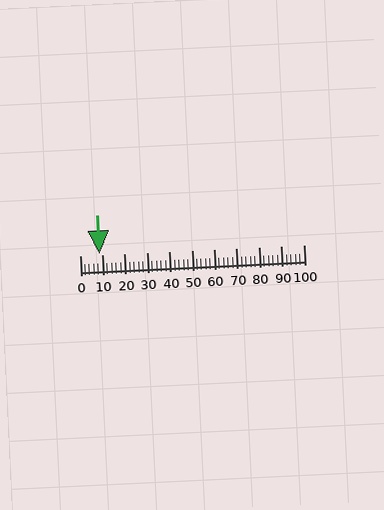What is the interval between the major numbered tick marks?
The major tick marks are spaced 10 units apart.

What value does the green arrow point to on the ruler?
The green arrow points to approximately 8.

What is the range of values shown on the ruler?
The ruler shows values from 0 to 100.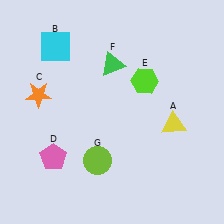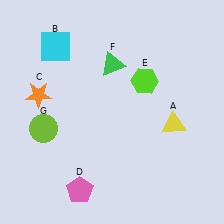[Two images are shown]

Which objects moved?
The objects that moved are: the pink pentagon (D), the lime circle (G).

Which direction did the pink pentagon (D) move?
The pink pentagon (D) moved down.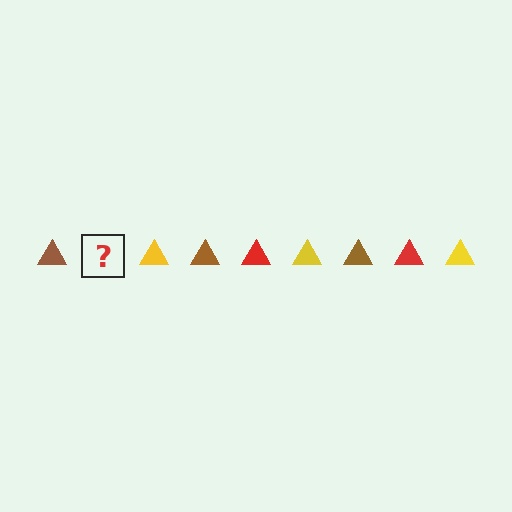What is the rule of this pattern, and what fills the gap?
The rule is that the pattern cycles through brown, red, yellow triangles. The gap should be filled with a red triangle.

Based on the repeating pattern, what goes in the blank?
The blank should be a red triangle.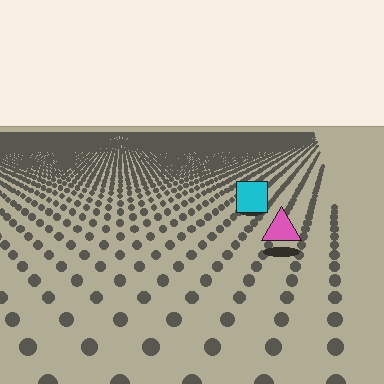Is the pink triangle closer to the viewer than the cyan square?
Yes. The pink triangle is closer — you can tell from the texture gradient: the ground texture is coarser near it.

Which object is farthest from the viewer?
The cyan square is farthest from the viewer. It appears smaller and the ground texture around it is denser.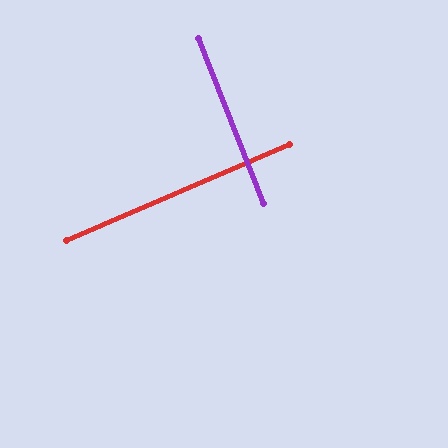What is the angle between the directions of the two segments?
Approximately 88 degrees.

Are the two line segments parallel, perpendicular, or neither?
Perpendicular — they meet at approximately 88°.